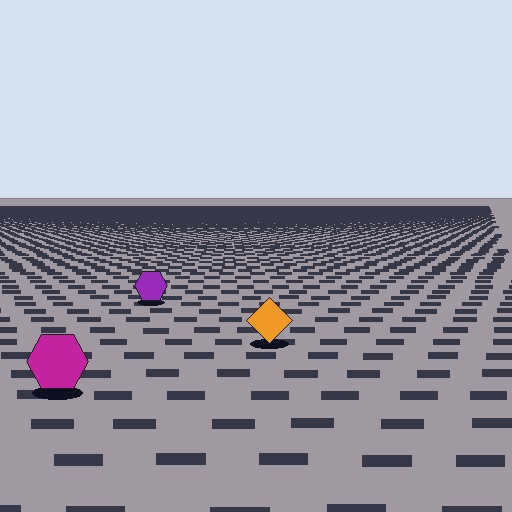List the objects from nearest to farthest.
From nearest to farthest: the magenta hexagon, the orange diamond, the purple hexagon.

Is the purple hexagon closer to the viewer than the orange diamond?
No. The orange diamond is closer — you can tell from the texture gradient: the ground texture is coarser near it.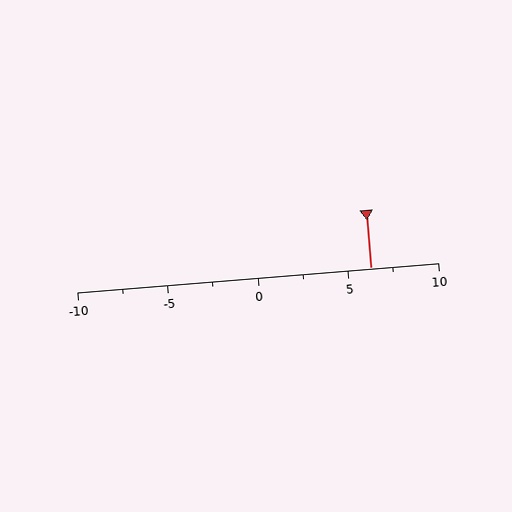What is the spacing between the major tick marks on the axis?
The major ticks are spaced 5 apart.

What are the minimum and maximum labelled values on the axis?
The axis runs from -10 to 10.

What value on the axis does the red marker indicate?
The marker indicates approximately 6.2.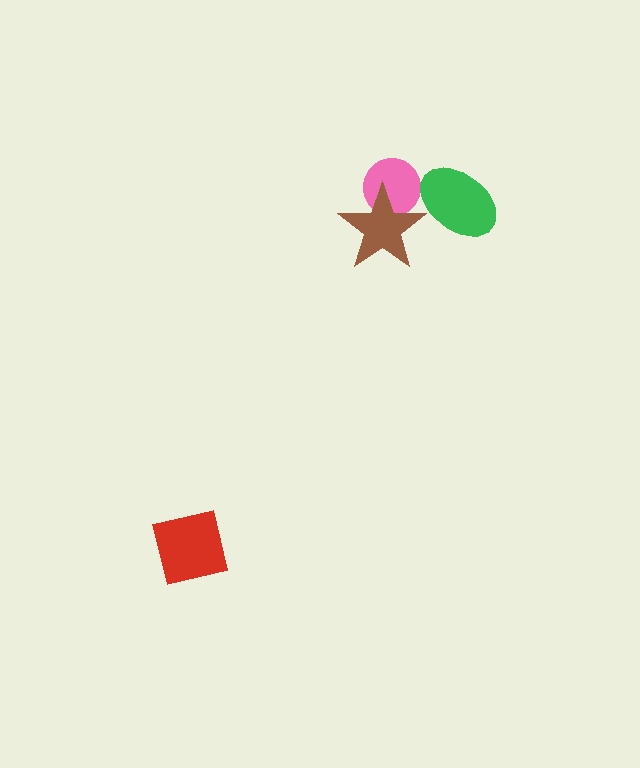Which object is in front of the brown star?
The green ellipse is in front of the brown star.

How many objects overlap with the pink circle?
1 object overlaps with the pink circle.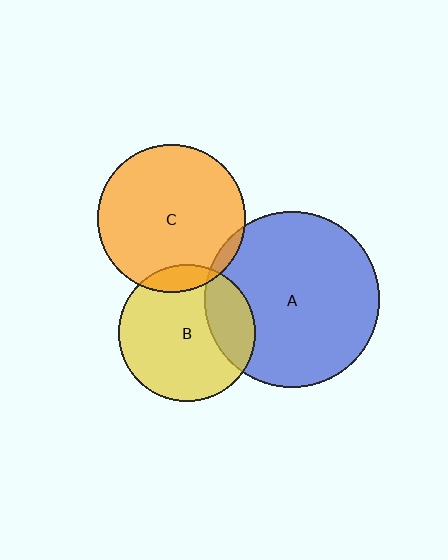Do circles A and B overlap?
Yes.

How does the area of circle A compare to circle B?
Approximately 1.6 times.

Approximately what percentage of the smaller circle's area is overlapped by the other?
Approximately 25%.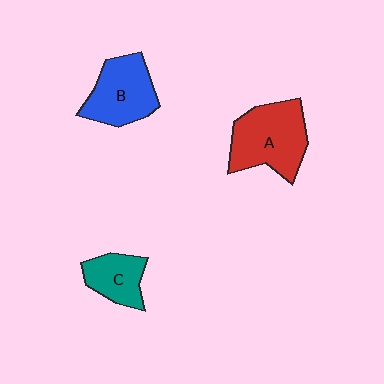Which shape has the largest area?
Shape A (red).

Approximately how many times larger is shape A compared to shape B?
Approximately 1.2 times.